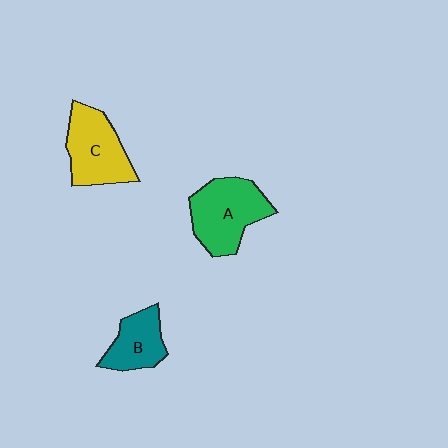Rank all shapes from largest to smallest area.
From largest to smallest: A (green), C (yellow), B (teal).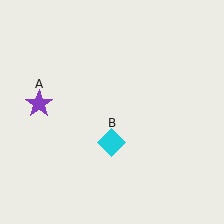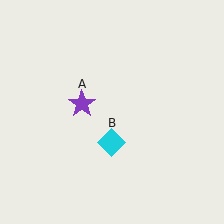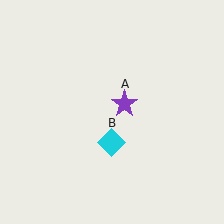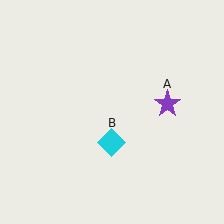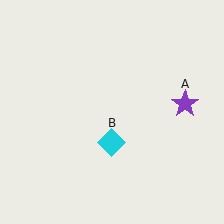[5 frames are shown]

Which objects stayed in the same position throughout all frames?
Cyan diamond (object B) remained stationary.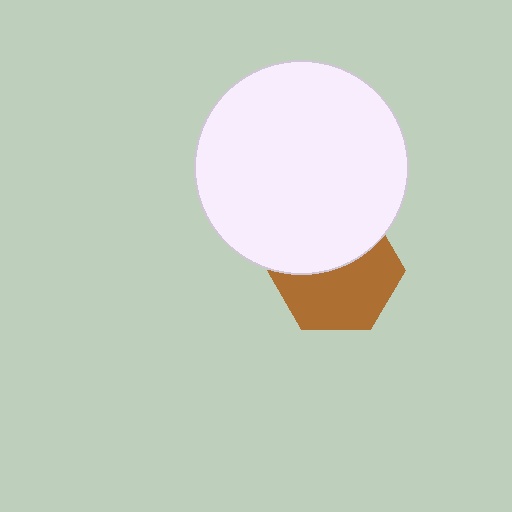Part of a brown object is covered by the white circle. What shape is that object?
It is a hexagon.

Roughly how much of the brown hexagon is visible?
About half of it is visible (roughly 57%).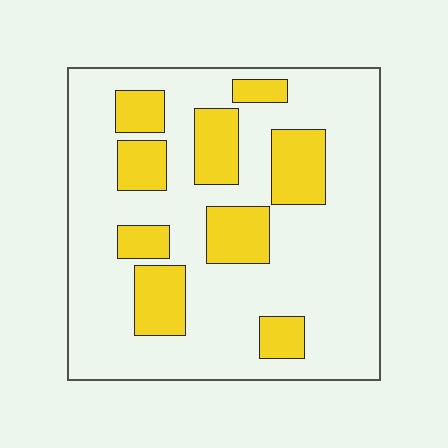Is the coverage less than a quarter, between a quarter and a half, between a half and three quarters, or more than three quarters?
Between a quarter and a half.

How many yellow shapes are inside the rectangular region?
9.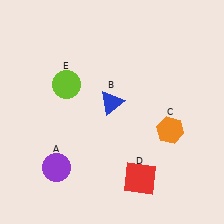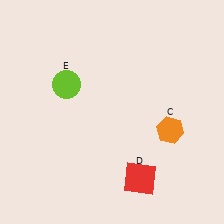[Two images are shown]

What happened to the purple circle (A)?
The purple circle (A) was removed in Image 2. It was in the bottom-left area of Image 1.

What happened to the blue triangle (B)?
The blue triangle (B) was removed in Image 2. It was in the top-left area of Image 1.